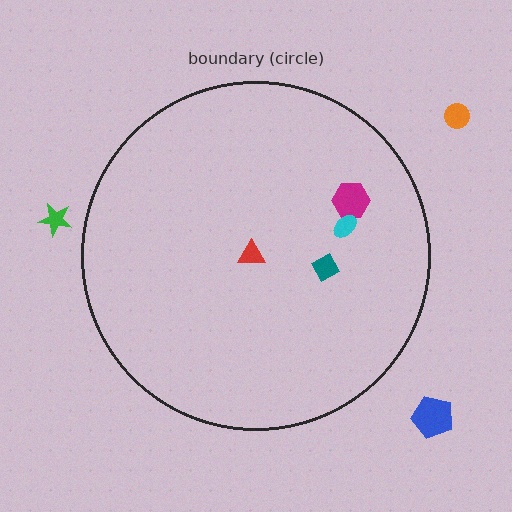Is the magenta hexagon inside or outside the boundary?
Inside.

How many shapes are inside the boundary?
4 inside, 3 outside.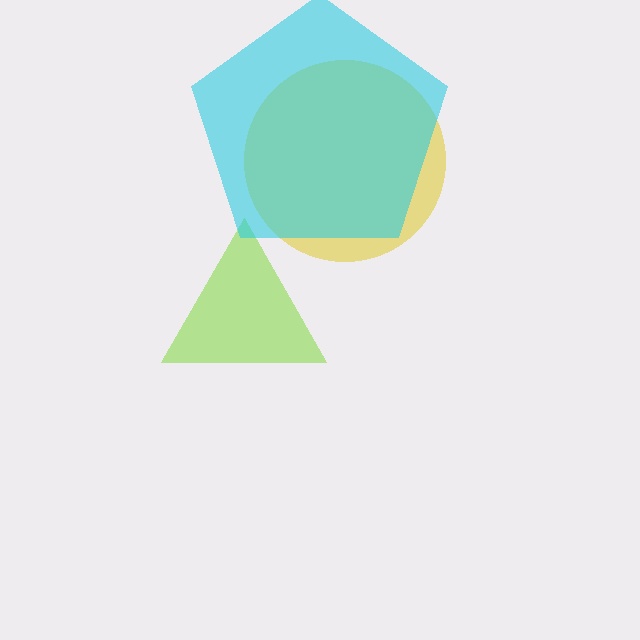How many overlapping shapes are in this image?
There are 3 overlapping shapes in the image.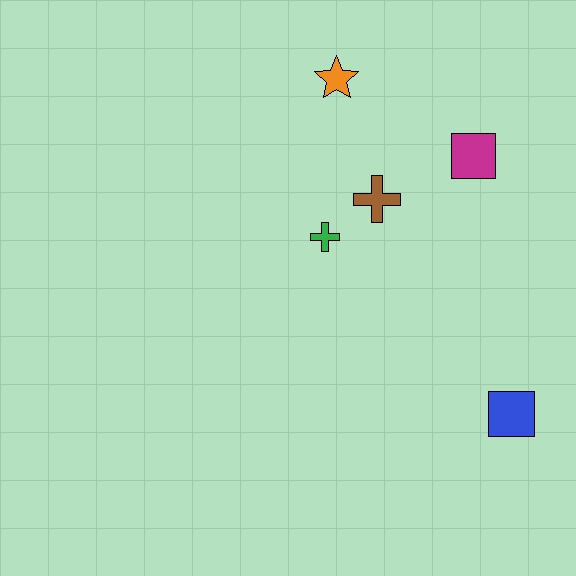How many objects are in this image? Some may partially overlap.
There are 5 objects.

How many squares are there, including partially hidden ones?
There are 2 squares.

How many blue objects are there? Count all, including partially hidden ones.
There is 1 blue object.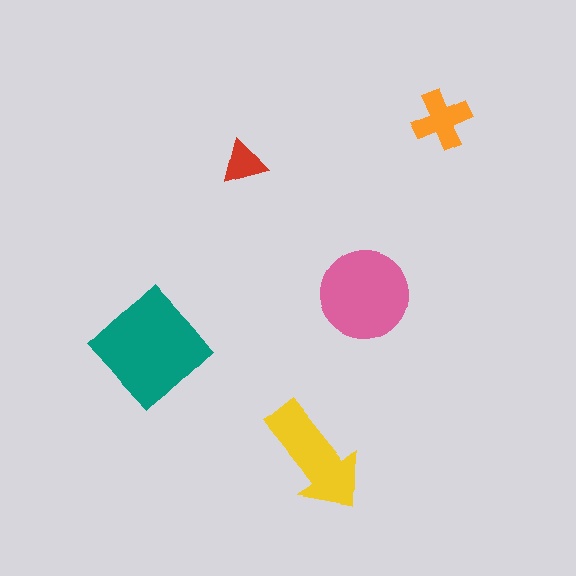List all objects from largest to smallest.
The teal diamond, the pink circle, the yellow arrow, the orange cross, the red triangle.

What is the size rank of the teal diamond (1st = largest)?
1st.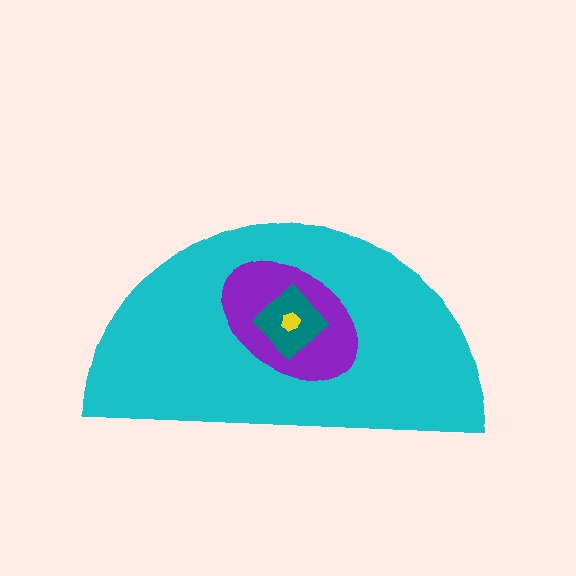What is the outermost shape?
The cyan semicircle.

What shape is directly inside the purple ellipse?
The teal diamond.